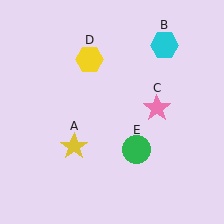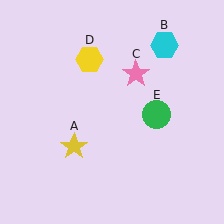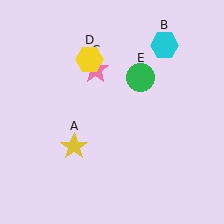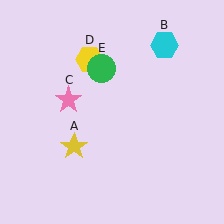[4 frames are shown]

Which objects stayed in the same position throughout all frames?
Yellow star (object A) and cyan hexagon (object B) and yellow hexagon (object D) remained stationary.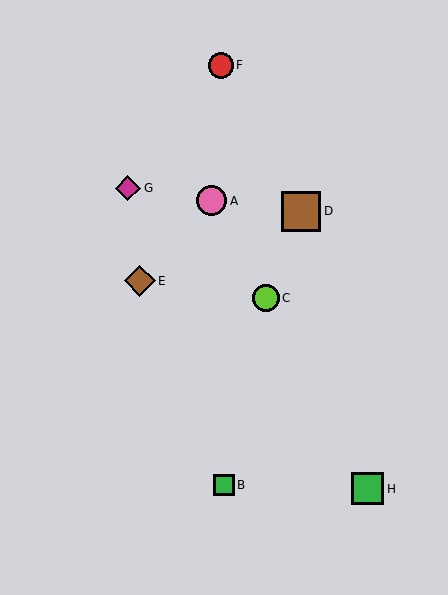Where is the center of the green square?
The center of the green square is at (224, 485).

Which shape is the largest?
The brown square (labeled D) is the largest.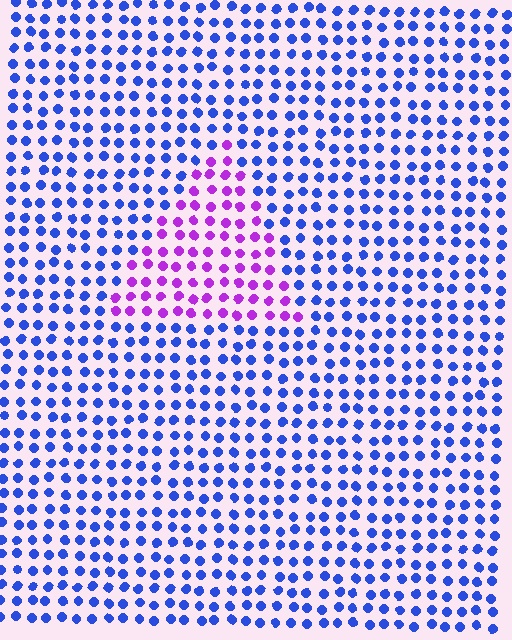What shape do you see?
I see a triangle.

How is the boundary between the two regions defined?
The boundary is defined purely by a slight shift in hue (about 59 degrees). Spacing, size, and orientation are identical on both sides.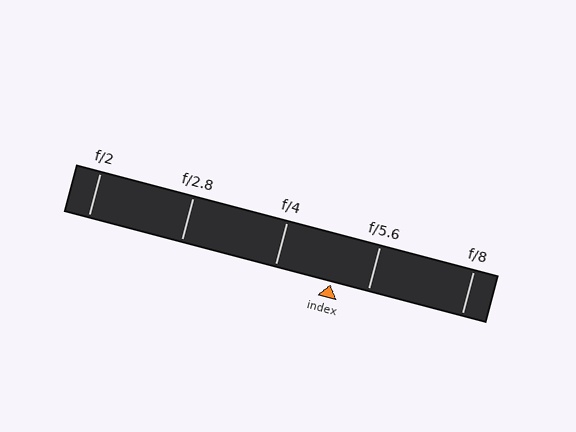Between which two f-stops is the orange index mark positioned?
The index mark is between f/4 and f/5.6.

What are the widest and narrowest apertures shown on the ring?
The widest aperture shown is f/2 and the narrowest is f/8.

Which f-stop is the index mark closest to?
The index mark is closest to f/5.6.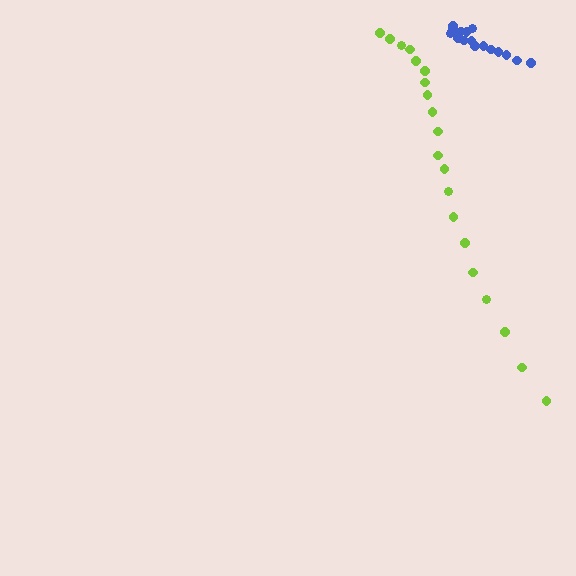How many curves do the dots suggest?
There are 2 distinct paths.